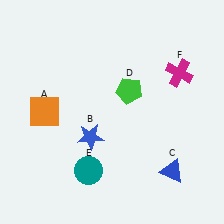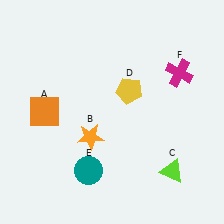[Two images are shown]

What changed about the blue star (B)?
In Image 1, B is blue. In Image 2, it changed to orange.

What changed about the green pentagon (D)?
In Image 1, D is green. In Image 2, it changed to yellow.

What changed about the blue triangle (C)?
In Image 1, C is blue. In Image 2, it changed to lime.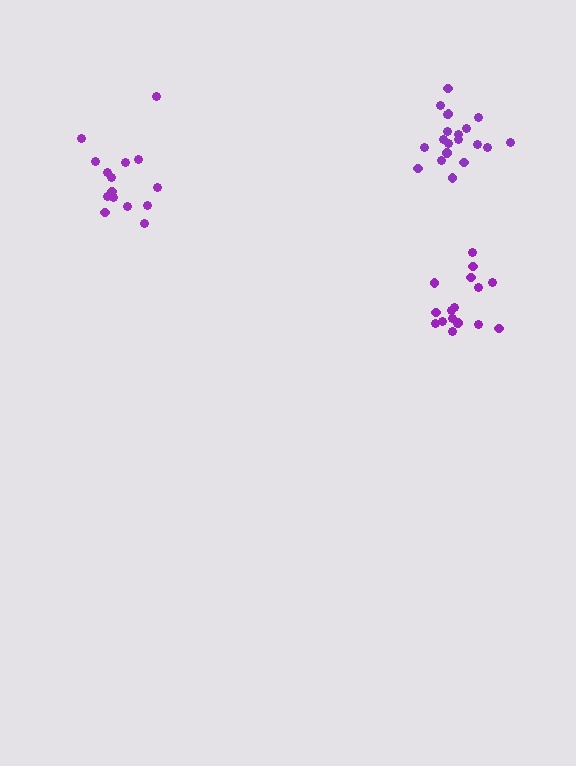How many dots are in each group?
Group 1: 15 dots, Group 2: 17 dots, Group 3: 20 dots (52 total).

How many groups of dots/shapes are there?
There are 3 groups.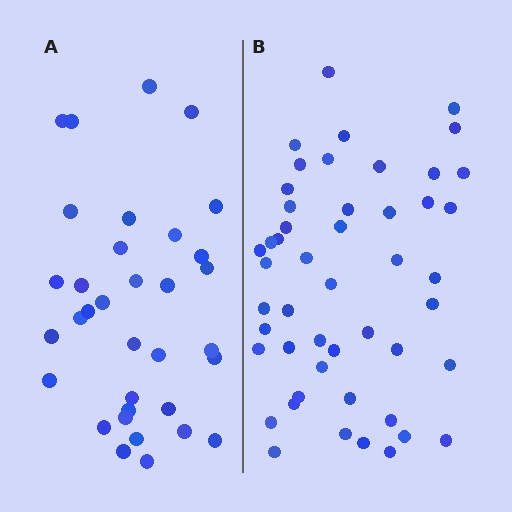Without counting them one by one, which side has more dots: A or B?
Region B (the right region) has more dots.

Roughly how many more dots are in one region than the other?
Region B has approximately 15 more dots than region A.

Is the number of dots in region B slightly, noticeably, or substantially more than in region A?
Region B has noticeably more, but not dramatically so. The ratio is roughly 1.4 to 1.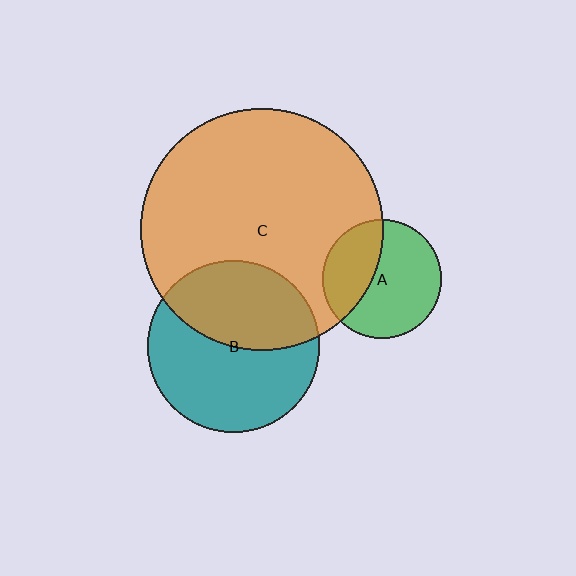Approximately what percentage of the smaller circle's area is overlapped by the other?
Approximately 35%.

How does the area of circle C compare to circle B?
Approximately 2.0 times.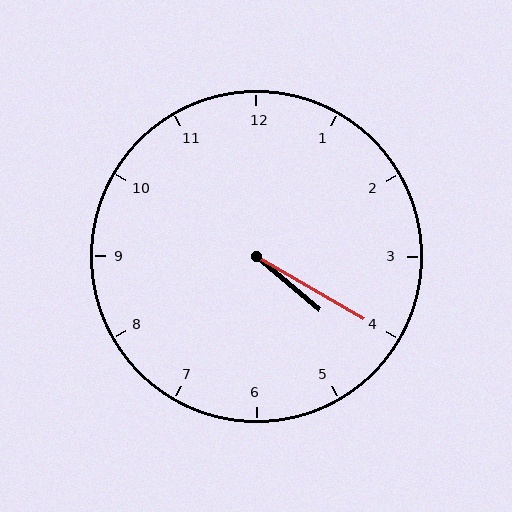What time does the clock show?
4:20.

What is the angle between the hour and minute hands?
Approximately 10 degrees.